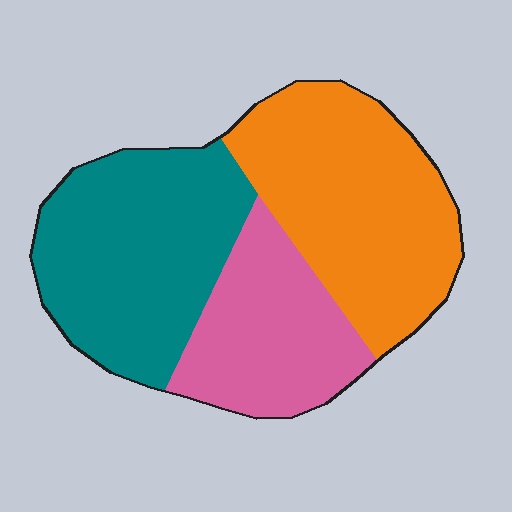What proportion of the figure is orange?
Orange covers around 40% of the figure.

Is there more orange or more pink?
Orange.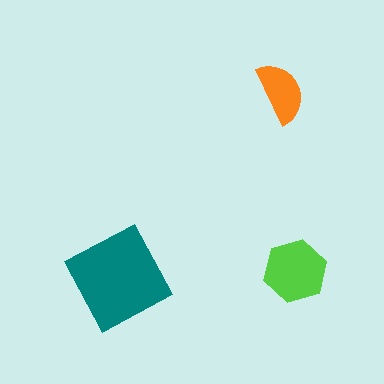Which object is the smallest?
The orange semicircle.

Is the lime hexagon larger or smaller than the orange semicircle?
Larger.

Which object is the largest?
The teal diamond.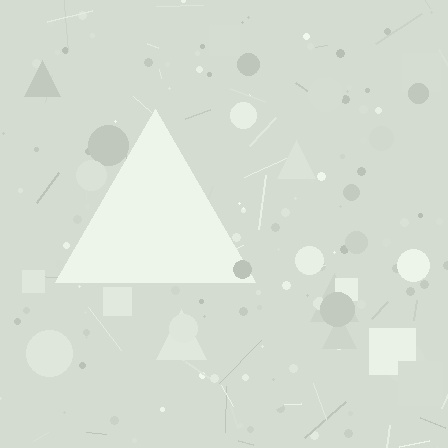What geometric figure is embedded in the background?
A triangle is embedded in the background.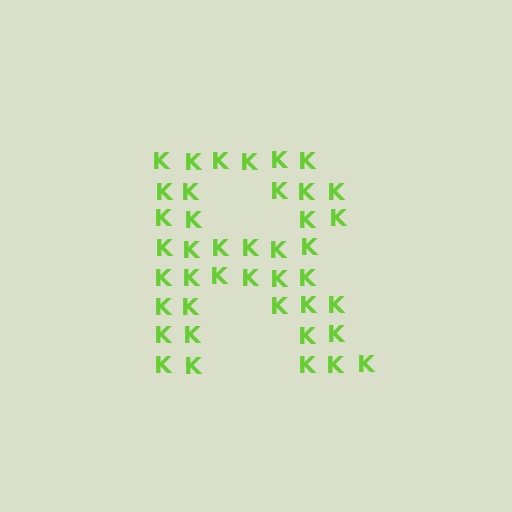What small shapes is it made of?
It is made of small letter K's.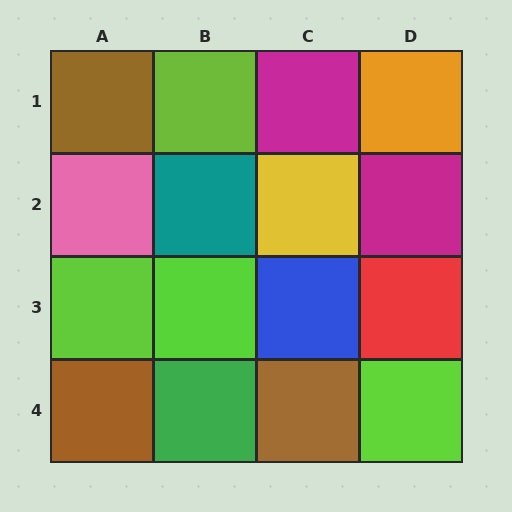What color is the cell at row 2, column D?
Magenta.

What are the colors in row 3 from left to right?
Lime, lime, blue, red.